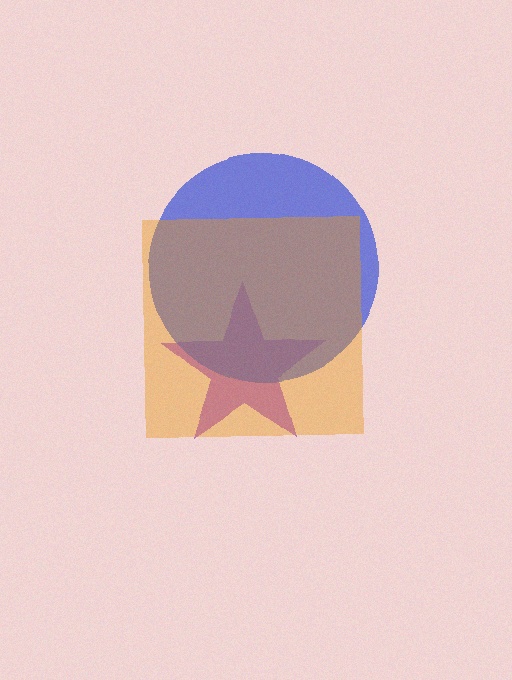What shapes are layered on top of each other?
The layered shapes are: a purple star, a blue circle, an orange square.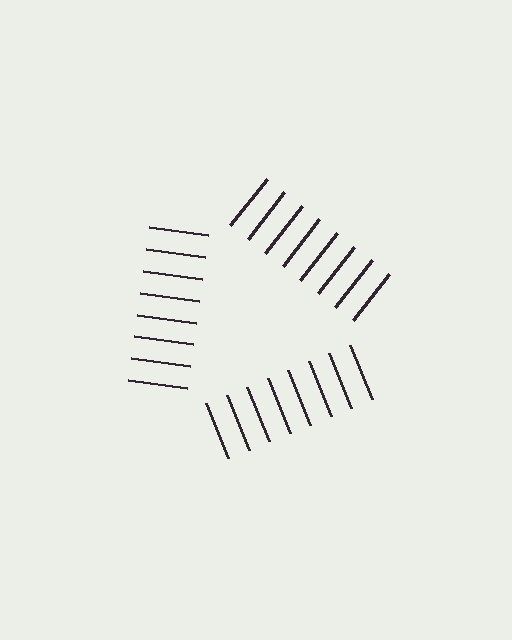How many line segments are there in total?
24 — 8 along each of the 3 edges.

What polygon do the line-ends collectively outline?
An illusory triangle — the line segments terminate on its edges but no continuous stroke is drawn.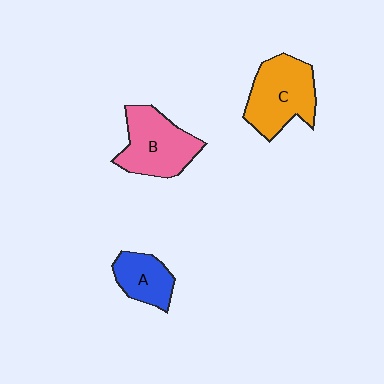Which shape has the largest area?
Shape C (orange).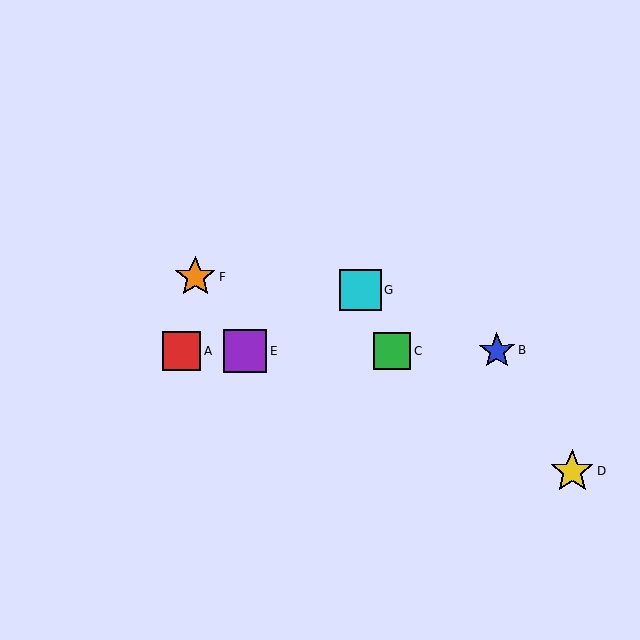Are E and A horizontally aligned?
Yes, both are at y≈351.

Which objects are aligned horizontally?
Objects A, B, C, E are aligned horizontally.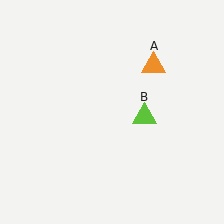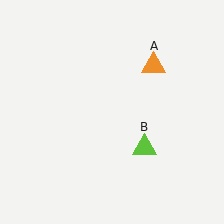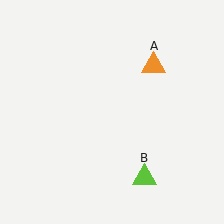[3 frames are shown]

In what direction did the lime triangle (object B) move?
The lime triangle (object B) moved down.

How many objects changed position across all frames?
1 object changed position: lime triangle (object B).